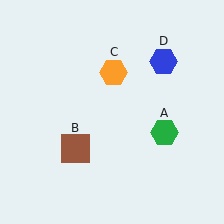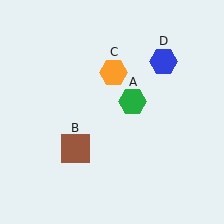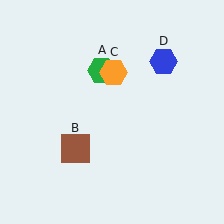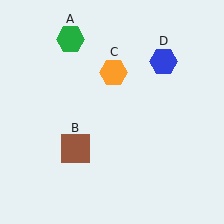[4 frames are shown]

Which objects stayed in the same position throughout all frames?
Brown square (object B) and orange hexagon (object C) and blue hexagon (object D) remained stationary.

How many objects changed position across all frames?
1 object changed position: green hexagon (object A).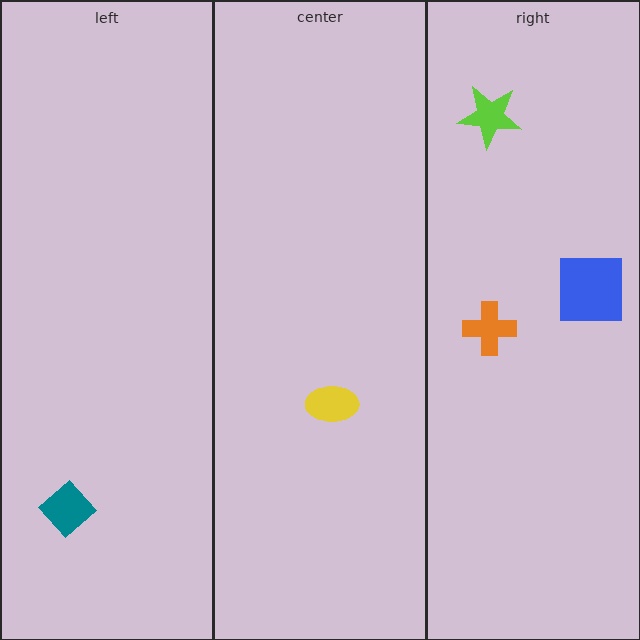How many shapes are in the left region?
1.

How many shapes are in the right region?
3.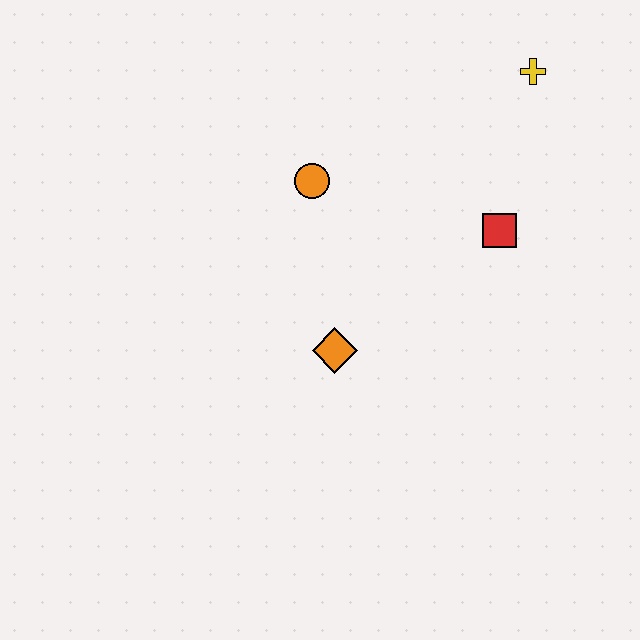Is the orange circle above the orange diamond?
Yes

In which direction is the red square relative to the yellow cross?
The red square is below the yellow cross.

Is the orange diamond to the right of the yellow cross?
No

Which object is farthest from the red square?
The orange diamond is farthest from the red square.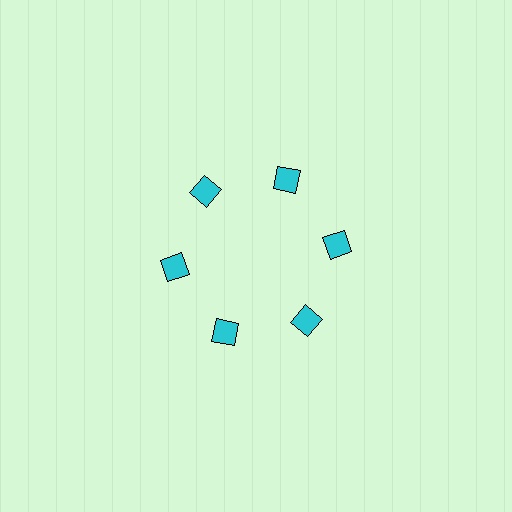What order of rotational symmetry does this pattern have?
This pattern has 6-fold rotational symmetry.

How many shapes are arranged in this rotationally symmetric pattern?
There are 6 shapes, arranged in 6 groups of 1.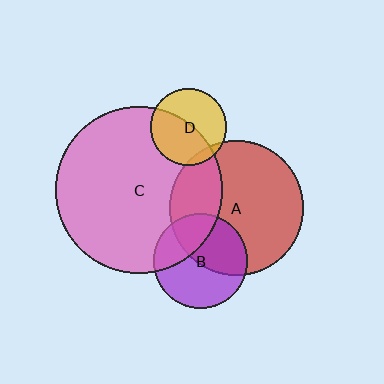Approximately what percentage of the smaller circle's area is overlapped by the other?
Approximately 30%.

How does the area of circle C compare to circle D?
Approximately 4.7 times.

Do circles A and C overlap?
Yes.